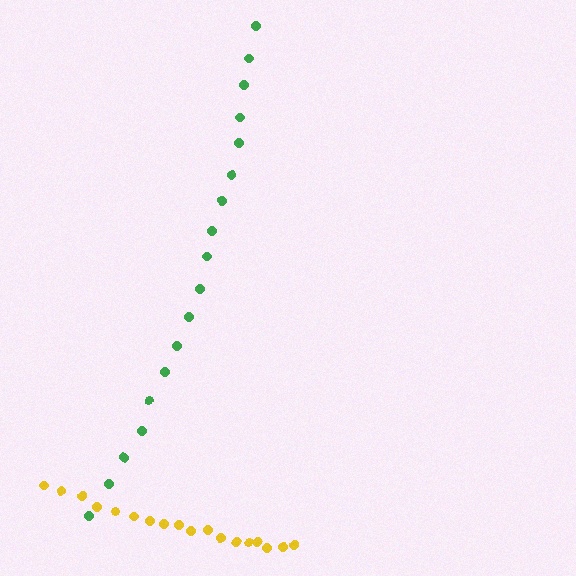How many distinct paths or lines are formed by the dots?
There are 2 distinct paths.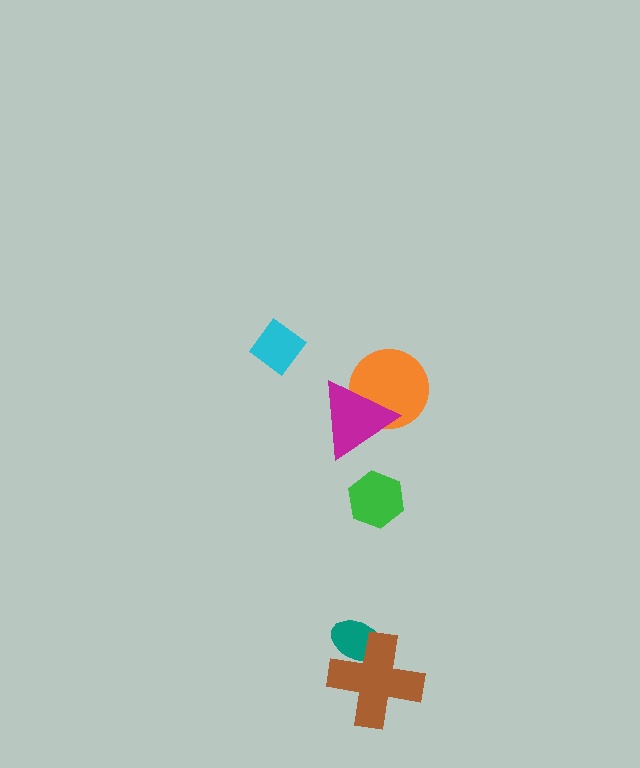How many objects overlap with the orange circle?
1 object overlaps with the orange circle.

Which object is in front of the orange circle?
The magenta triangle is in front of the orange circle.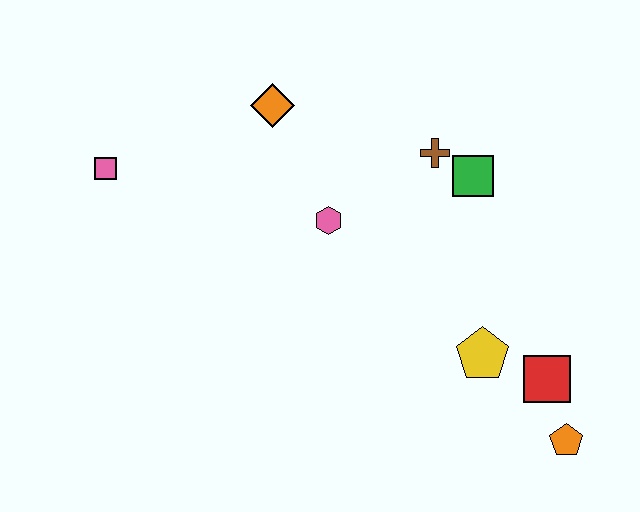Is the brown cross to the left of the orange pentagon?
Yes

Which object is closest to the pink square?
The orange diamond is closest to the pink square.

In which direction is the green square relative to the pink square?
The green square is to the right of the pink square.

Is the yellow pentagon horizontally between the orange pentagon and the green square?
Yes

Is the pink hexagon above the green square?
No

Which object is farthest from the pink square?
The orange pentagon is farthest from the pink square.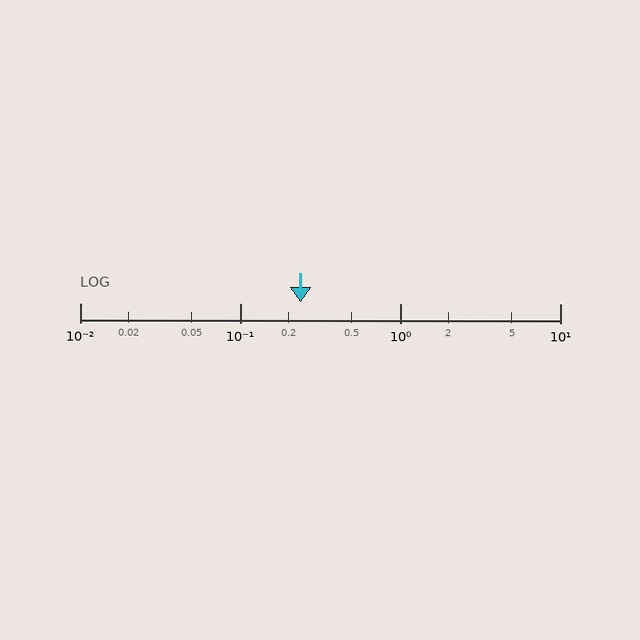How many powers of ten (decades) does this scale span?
The scale spans 3 decades, from 0.01 to 10.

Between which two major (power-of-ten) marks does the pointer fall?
The pointer is between 0.1 and 1.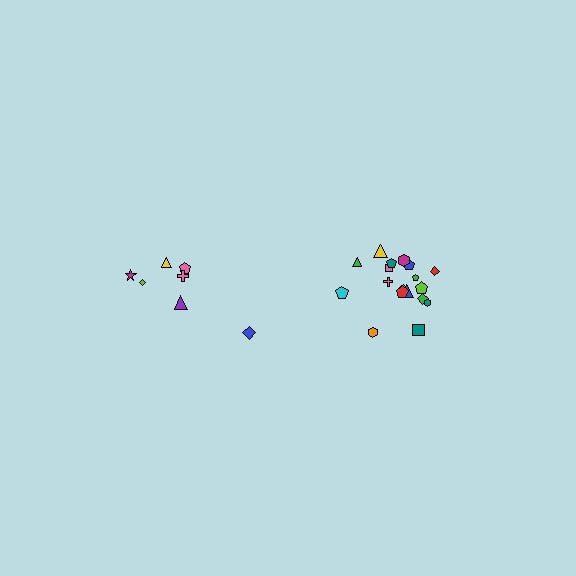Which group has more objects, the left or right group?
The right group.